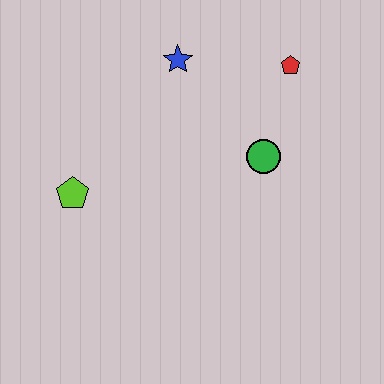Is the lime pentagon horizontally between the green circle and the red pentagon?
No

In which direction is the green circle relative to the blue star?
The green circle is below the blue star.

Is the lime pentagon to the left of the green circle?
Yes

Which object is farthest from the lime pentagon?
The red pentagon is farthest from the lime pentagon.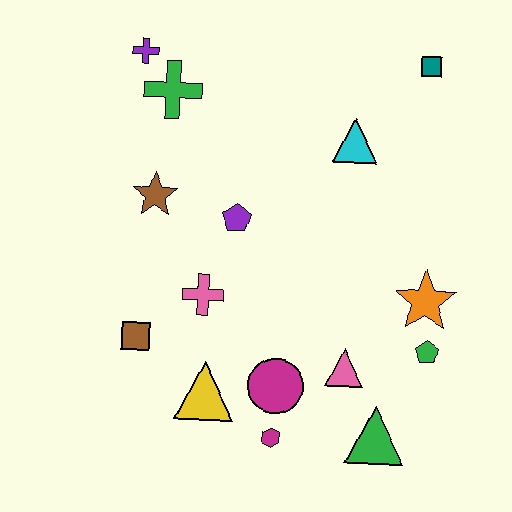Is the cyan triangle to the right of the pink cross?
Yes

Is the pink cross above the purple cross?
No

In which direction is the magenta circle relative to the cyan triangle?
The magenta circle is below the cyan triangle.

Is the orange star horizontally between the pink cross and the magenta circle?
No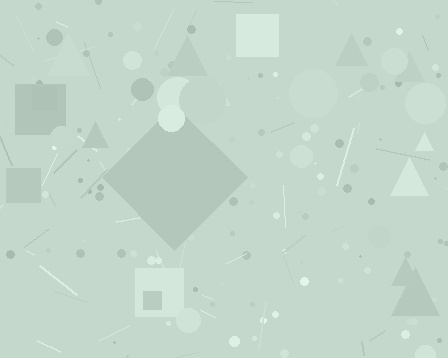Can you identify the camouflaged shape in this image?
The camouflaged shape is a diamond.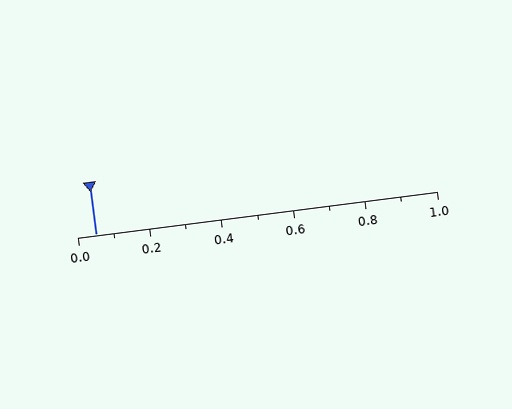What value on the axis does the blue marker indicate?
The marker indicates approximately 0.05.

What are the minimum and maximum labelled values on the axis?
The axis runs from 0.0 to 1.0.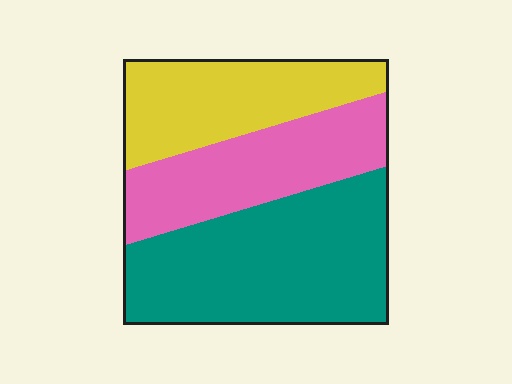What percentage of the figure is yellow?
Yellow covers about 25% of the figure.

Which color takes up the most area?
Teal, at roughly 45%.